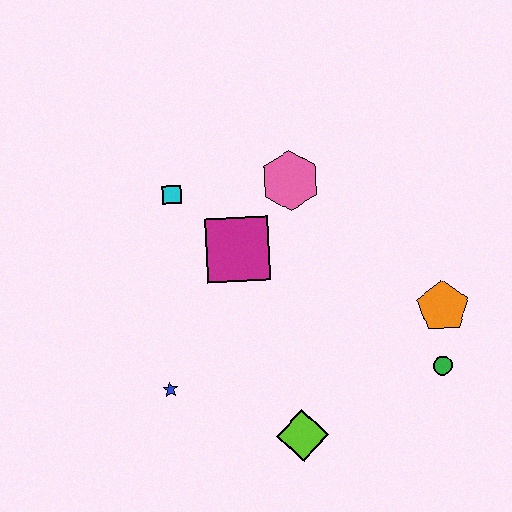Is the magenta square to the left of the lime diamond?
Yes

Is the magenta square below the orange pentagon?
No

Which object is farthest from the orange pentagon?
The cyan square is farthest from the orange pentagon.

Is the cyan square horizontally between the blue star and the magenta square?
Yes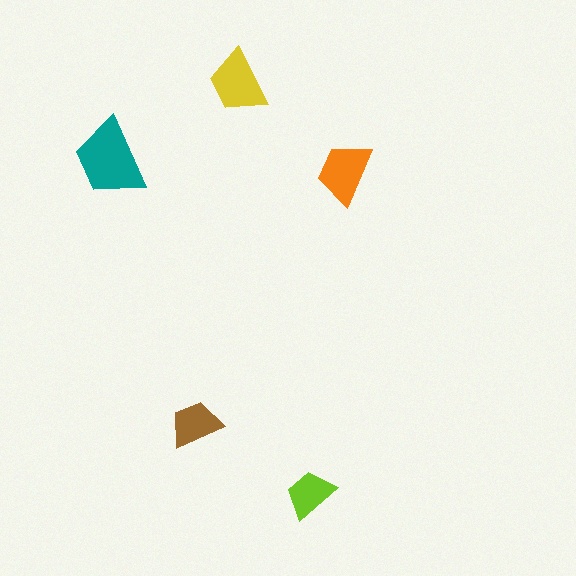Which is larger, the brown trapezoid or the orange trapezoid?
The orange one.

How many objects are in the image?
There are 5 objects in the image.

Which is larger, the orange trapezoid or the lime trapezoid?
The orange one.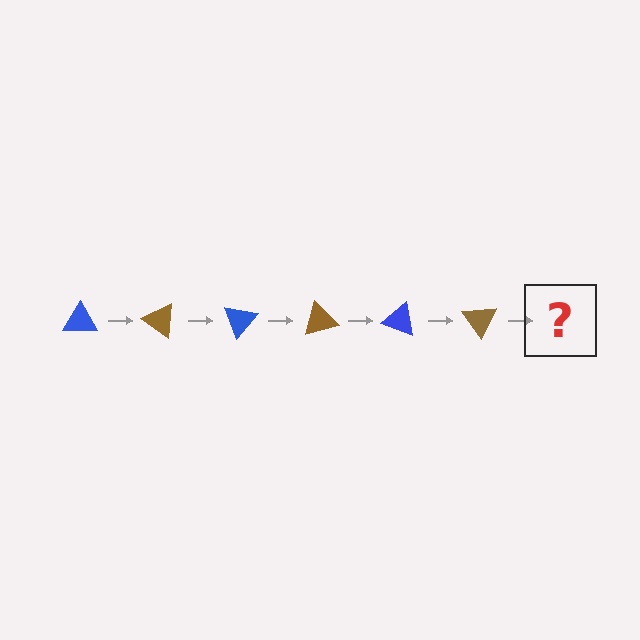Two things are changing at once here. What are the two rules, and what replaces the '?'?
The two rules are that it rotates 35 degrees each step and the color cycles through blue and brown. The '?' should be a blue triangle, rotated 210 degrees from the start.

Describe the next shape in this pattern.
It should be a blue triangle, rotated 210 degrees from the start.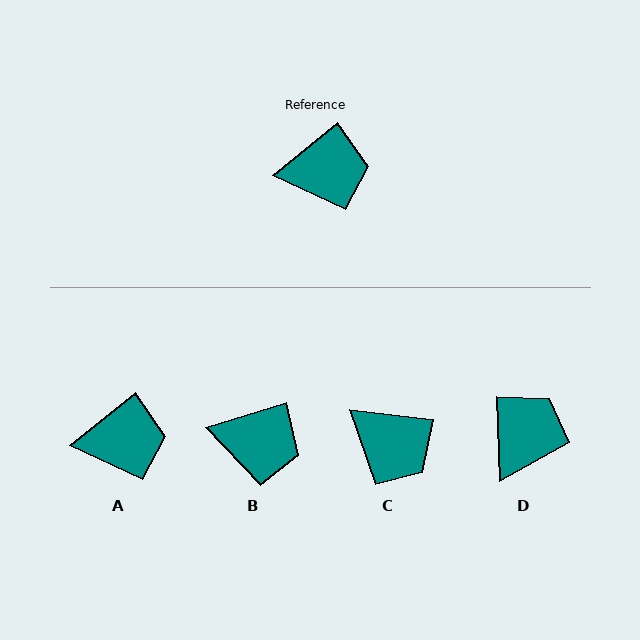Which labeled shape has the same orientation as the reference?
A.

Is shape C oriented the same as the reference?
No, it is off by about 46 degrees.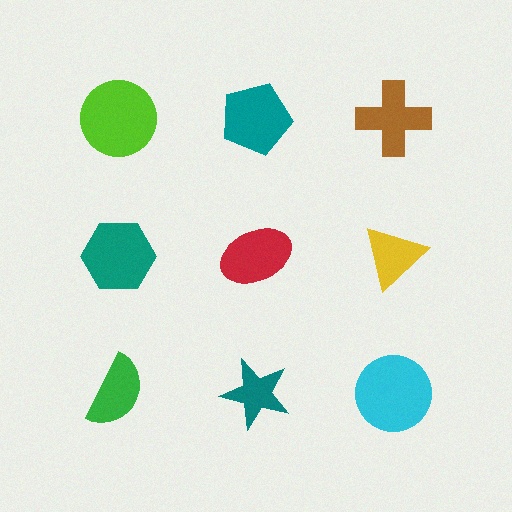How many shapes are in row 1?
3 shapes.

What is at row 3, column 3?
A cyan circle.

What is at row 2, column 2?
A red ellipse.